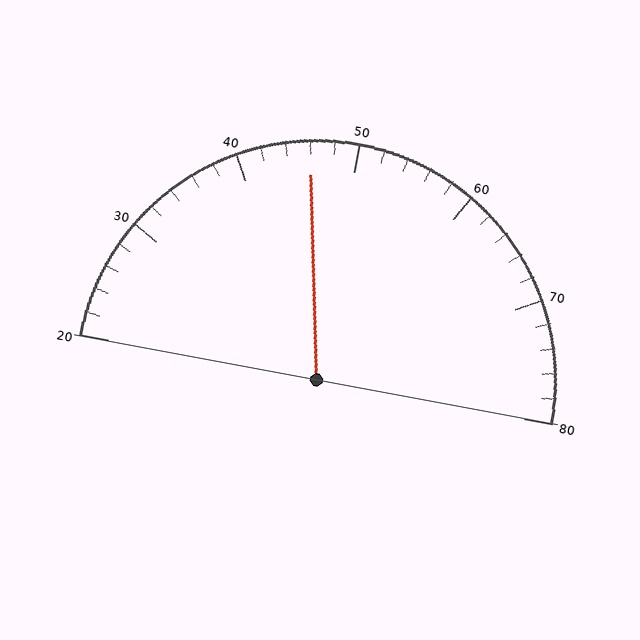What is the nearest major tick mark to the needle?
The nearest major tick mark is 50.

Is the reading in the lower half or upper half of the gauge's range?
The reading is in the lower half of the range (20 to 80).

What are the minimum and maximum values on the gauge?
The gauge ranges from 20 to 80.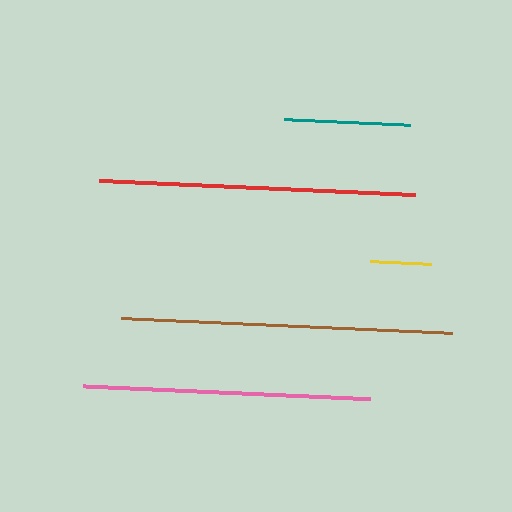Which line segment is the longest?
The brown line is the longest at approximately 331 pixels.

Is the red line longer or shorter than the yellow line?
The red line is longer than the yellow line.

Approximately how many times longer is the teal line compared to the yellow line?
The teal line is approximately 2.1 times the length of the yellow line.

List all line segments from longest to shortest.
From longest to shortest: brown, red, pink, teal, yellow.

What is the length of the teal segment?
The teal segment is approximately 127 pixels long.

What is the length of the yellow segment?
The yellow segment is approximately 61 pixels long.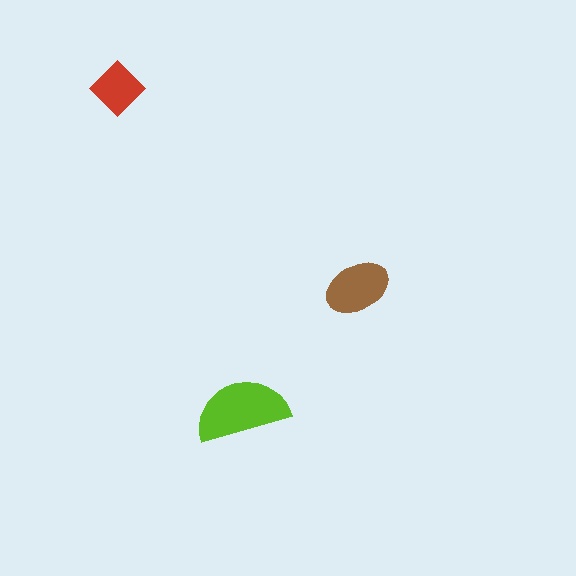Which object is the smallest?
The red diamond.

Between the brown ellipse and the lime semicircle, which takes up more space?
The lime semicircle.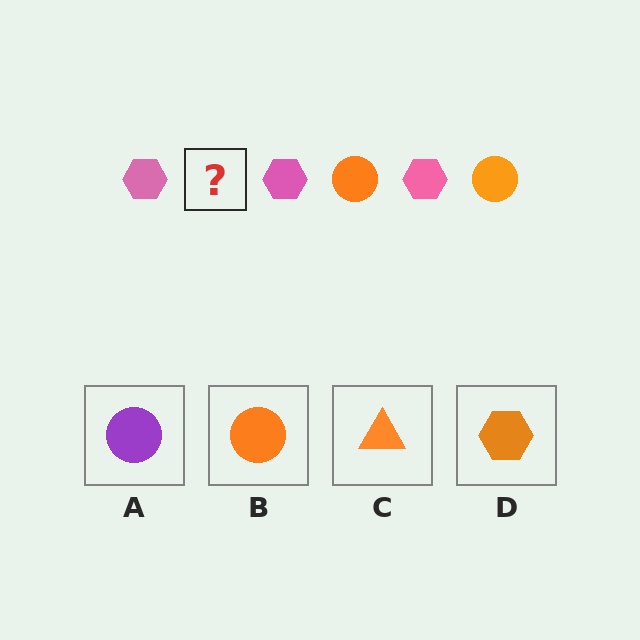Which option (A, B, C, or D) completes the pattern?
B.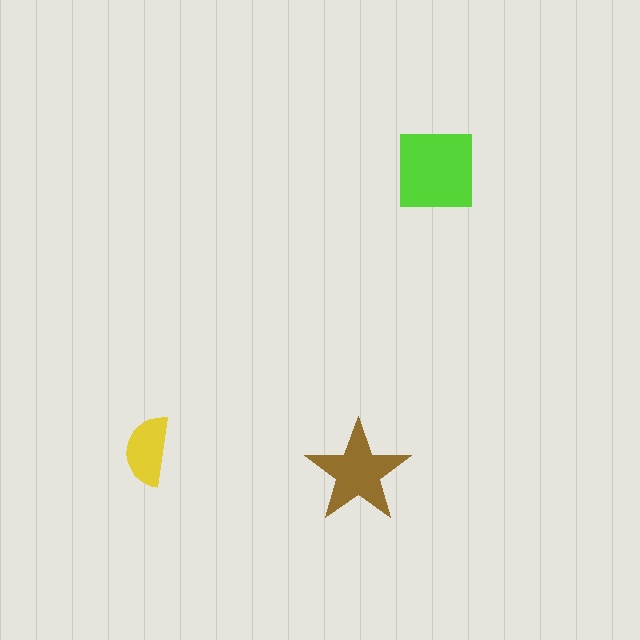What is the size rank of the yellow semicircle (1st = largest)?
3rd.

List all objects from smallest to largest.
The yellow semicircle, the brown star, the lime square.